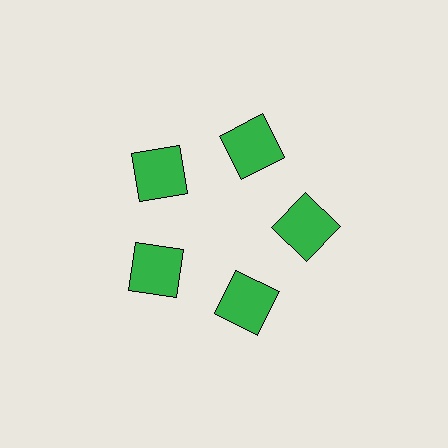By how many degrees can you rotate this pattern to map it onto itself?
The pattern maps onto itself every 72 degrees of rotation.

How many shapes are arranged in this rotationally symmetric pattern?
There are 5 shapes, arranged in 5 groups of 1.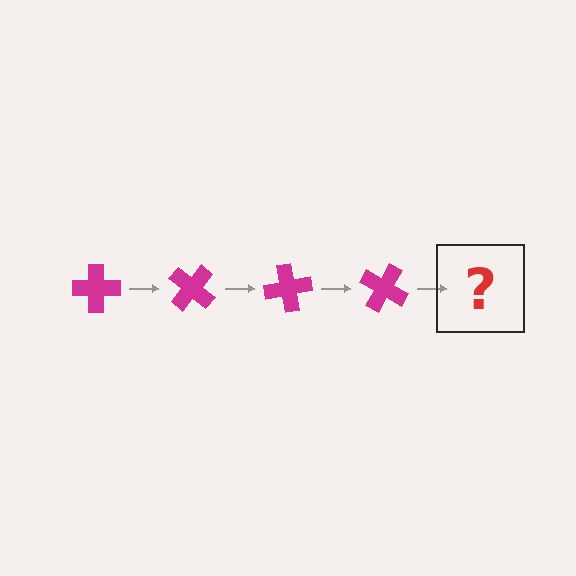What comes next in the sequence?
The next element should be a magenta cross rotated 160 degrees.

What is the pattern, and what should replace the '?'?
The pattern is that the cross rotates 40 degrees each step. The '?' should be a magenta cross rotated 160 degrees.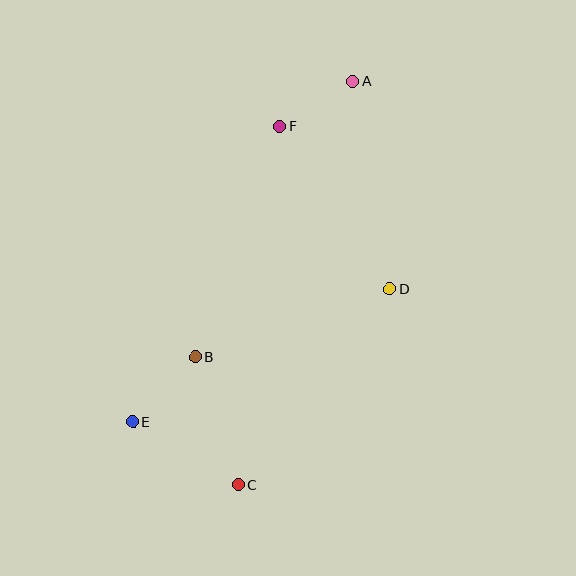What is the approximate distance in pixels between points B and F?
The distance between B and F is approximately 246 pixels.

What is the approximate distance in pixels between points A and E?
The distance between A and E is approximately 405 pixels.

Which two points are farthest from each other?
Points A and C are farthest from each other.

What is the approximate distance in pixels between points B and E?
The distance between B and E is approximately 90 pixels.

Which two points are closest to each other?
Points A and F are closest to each other.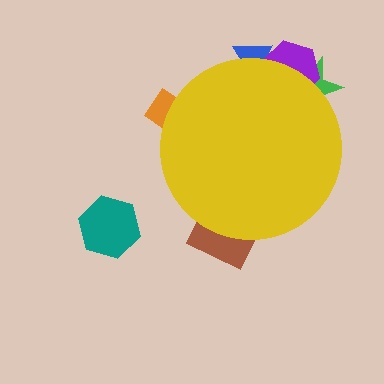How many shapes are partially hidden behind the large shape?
5 shapes are partially hidden.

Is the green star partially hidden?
Yes, the green star is partially hidden behind the yellow circle.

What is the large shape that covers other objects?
A yellow circle.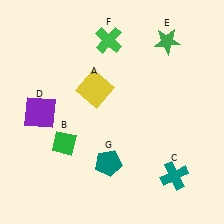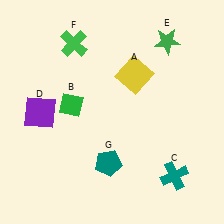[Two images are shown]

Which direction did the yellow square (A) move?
The yellow square (A) moved right.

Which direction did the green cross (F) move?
The green cross (F) moved left.